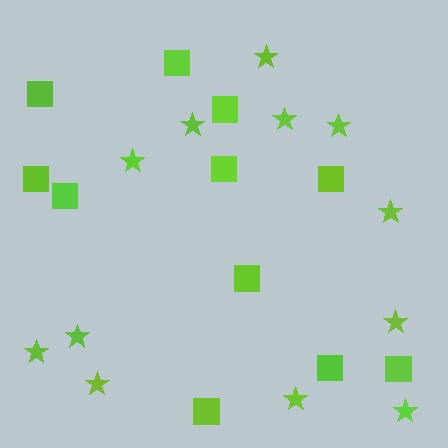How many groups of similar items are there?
There are 2 groups: one group of squares (11) and one group of stars (12).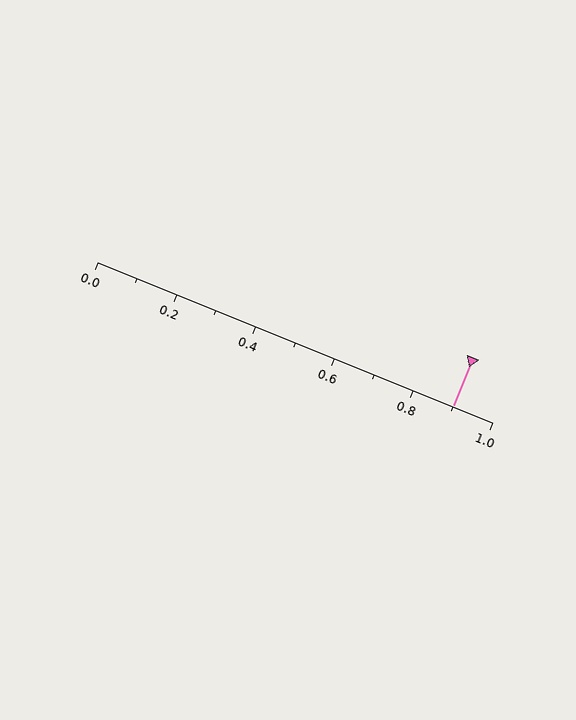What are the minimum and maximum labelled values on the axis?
The axis runs from 0.0 to 1.0.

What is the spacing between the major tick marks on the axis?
The major ticks are spaced 0.2 apart.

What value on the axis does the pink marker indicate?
The marker indicates approximately 0.9.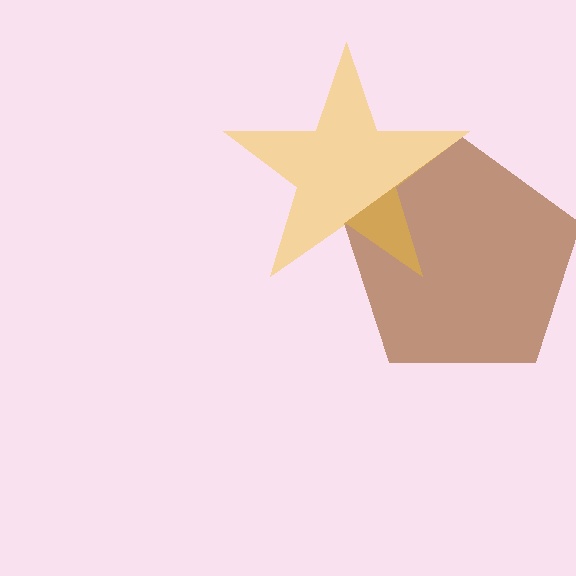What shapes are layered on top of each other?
The layered shapes are: a brown pentagon, a yellow star.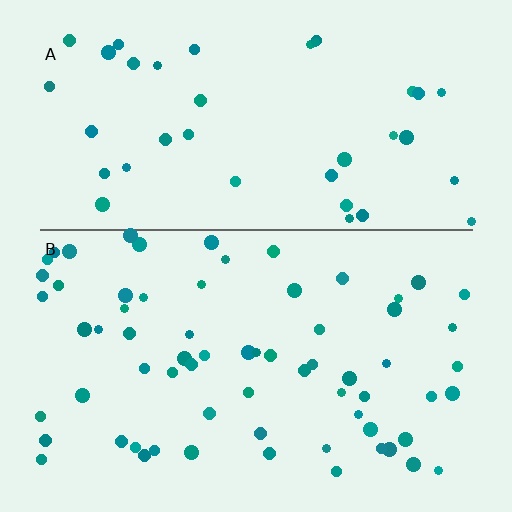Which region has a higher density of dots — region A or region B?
B (the bottom).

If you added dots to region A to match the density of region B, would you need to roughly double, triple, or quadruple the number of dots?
Approximately double.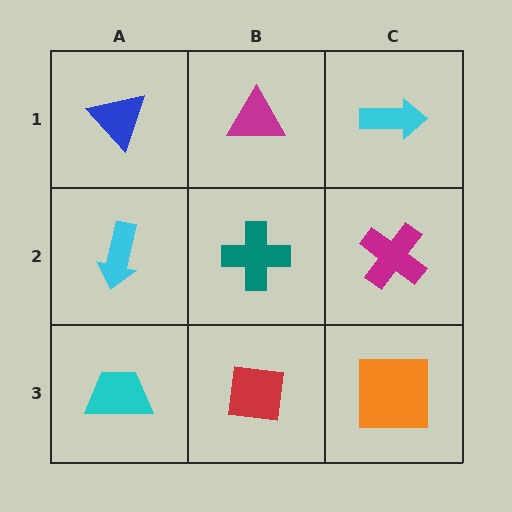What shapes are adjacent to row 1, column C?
A magenta cross (row 2, column C), a magenta triangle (row 1, column B).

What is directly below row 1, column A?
A cyan arrow.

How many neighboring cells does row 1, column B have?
3.